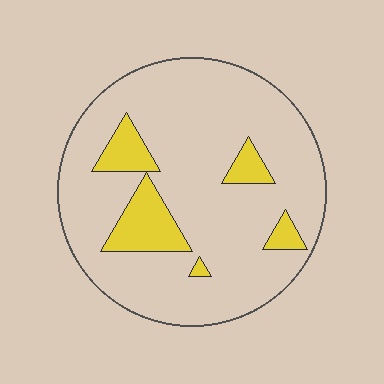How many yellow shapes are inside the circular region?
5.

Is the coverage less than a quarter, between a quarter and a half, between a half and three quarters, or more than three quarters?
Less than a quarter.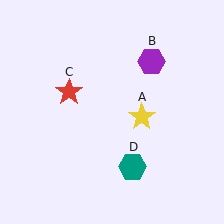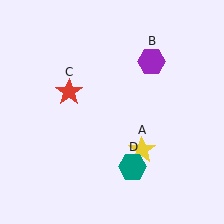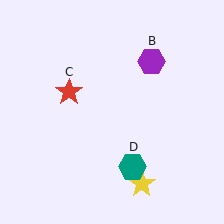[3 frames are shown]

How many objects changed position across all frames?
1 object changed position: yellow star (object A).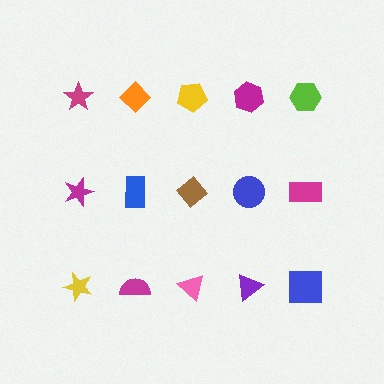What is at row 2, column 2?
A blue rectangle.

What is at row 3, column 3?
A pink triangle.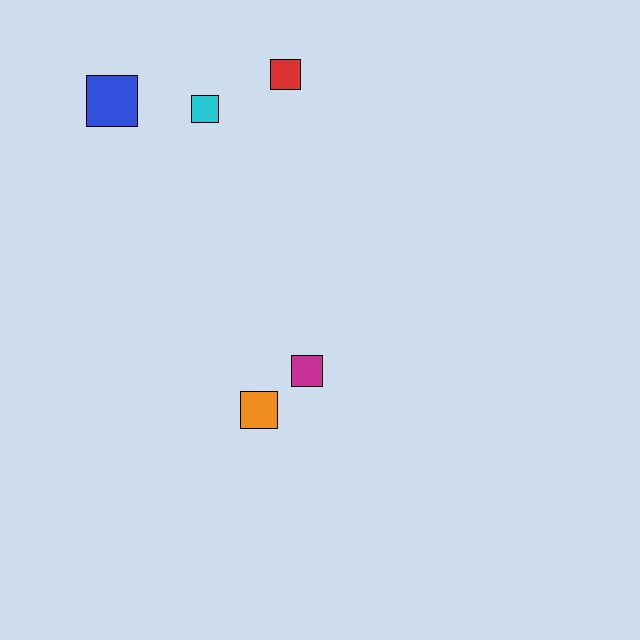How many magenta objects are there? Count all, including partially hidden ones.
There is 1 magenta object.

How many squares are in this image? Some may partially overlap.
There are 5 squares.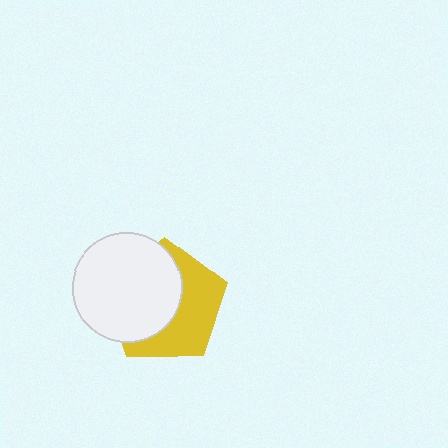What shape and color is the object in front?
The object in front is a white circle.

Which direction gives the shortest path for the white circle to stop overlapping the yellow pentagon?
Moving left gives the shortest separation.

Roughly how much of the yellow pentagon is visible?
About half of it is visible (roughly 48%).